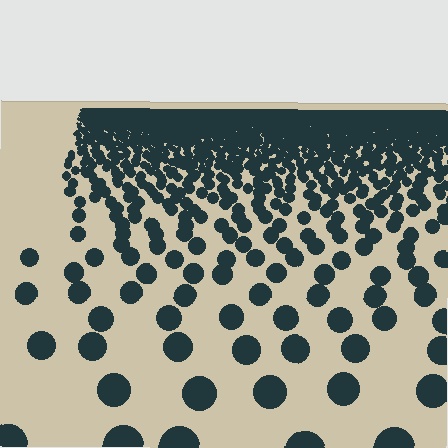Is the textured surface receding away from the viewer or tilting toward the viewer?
The surface is receding away from the viewer. Texture elements get smaller and denser toward the top.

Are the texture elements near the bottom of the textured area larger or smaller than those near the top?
Larger. Near the bottom, elements are closer to the viewer and appear at a bigger on-screen size.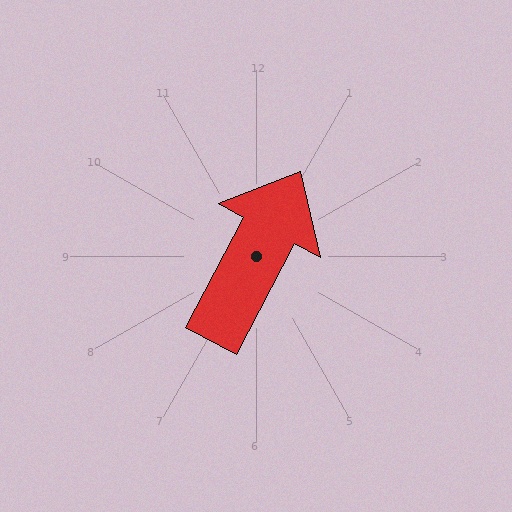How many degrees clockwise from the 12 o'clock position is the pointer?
Approximately 28 degrees.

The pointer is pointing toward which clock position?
Roughly 1 o'clock.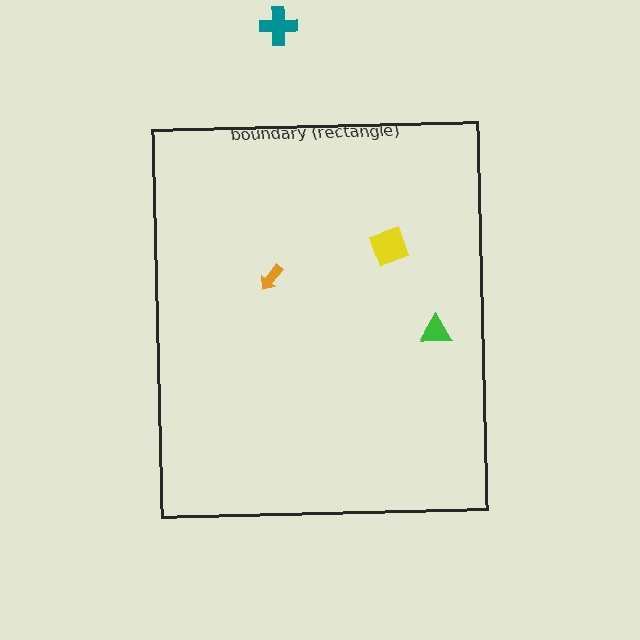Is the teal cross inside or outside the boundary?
Outside.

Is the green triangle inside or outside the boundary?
Inside.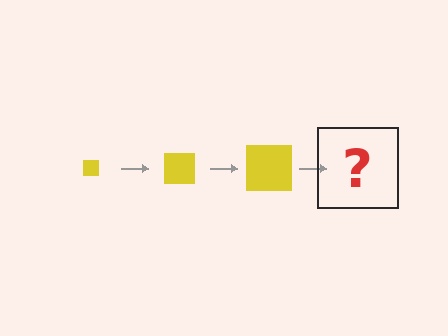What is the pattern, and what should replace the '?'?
The pattern is that the square gets progressively larger each step. The '?' should be a yellow square, larger than the previous one.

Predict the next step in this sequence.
The next step is a yellow square, larger than the previous one.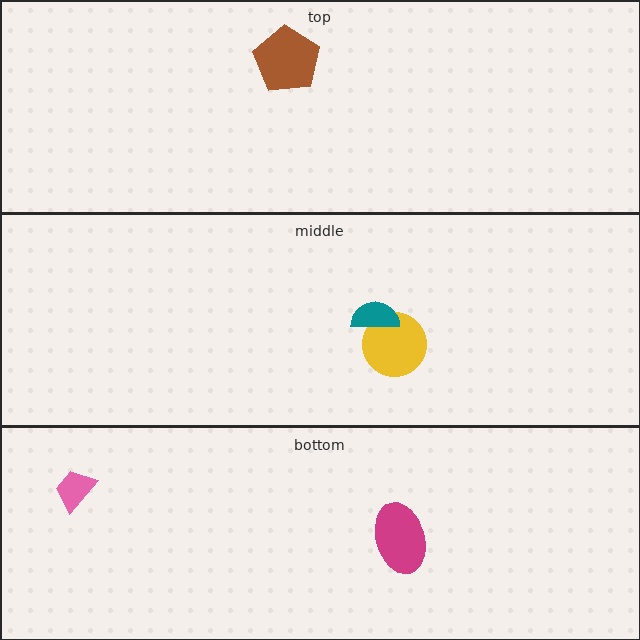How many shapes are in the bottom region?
2.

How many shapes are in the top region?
1.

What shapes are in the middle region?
The yellow circle, the teal semicircle.